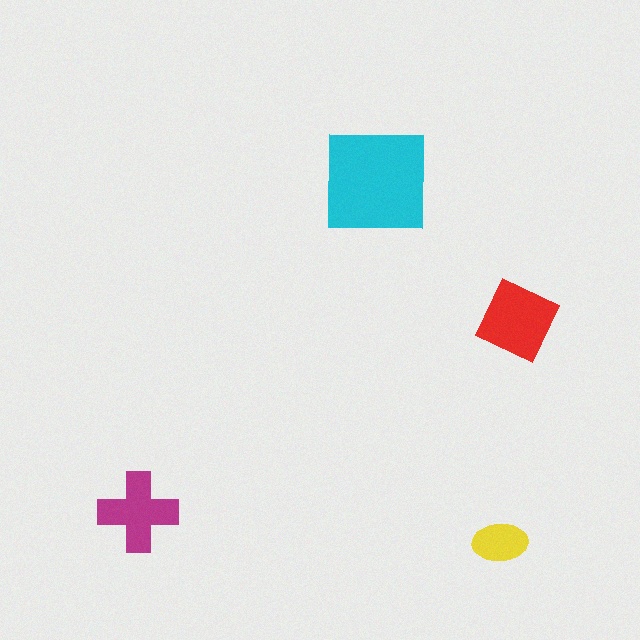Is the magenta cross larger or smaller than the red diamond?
Smaller.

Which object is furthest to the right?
The red diamond is rightmost.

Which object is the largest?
The cyan square.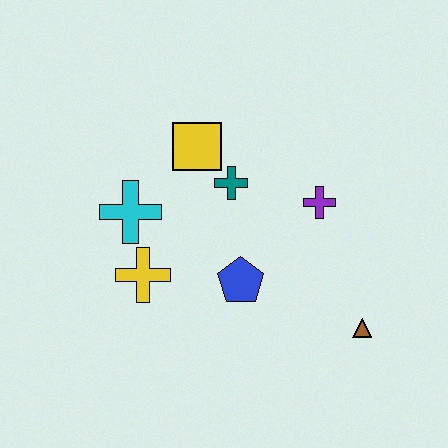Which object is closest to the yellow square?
The teal cross is closest to the yellow square.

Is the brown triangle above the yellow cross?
No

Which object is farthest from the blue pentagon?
The yellow square is farthest from the blue pentagon.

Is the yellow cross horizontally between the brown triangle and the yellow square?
No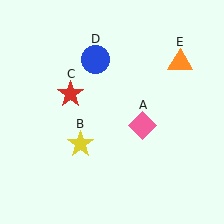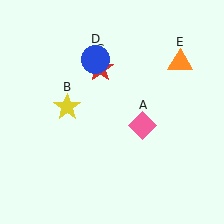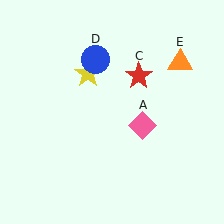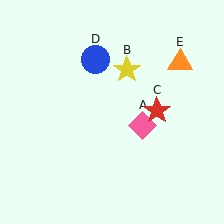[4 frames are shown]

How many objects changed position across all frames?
2 objects changed position: yellow star (object B), red star (object C).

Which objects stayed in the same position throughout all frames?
Pink diamond (object A) and blue circle (object D) and orange triangle (object E) remained stationary.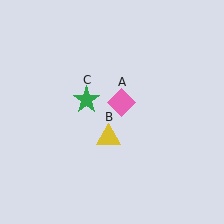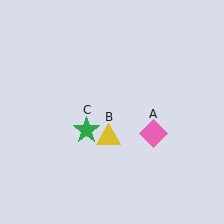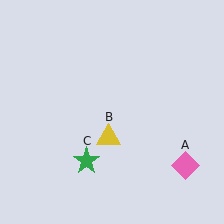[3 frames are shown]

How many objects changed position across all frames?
2 objects changed position: pink diamond (object A), green star (object C).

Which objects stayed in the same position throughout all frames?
Yellow triangle (object B) remained stationary.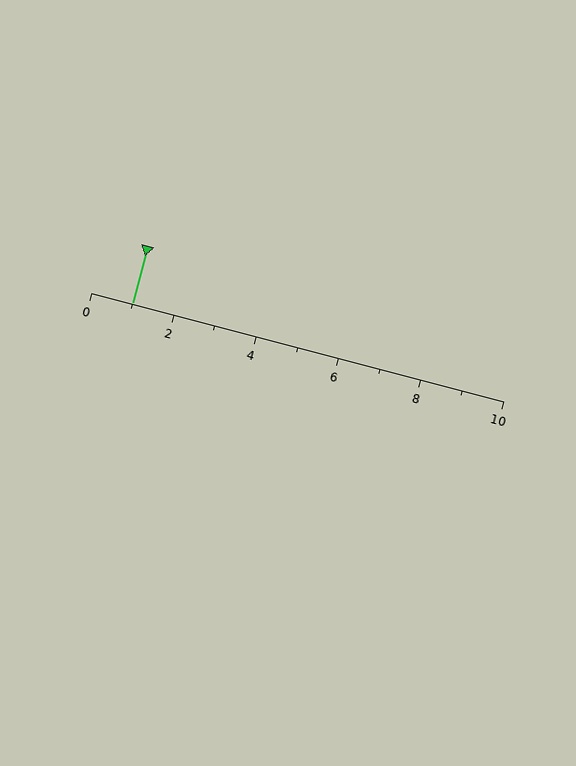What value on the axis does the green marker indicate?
The marker indicates approximately 1.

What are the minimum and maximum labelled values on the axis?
The axis runs from 0 to 10.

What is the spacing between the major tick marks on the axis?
The major ticks are spaced 2 apart.